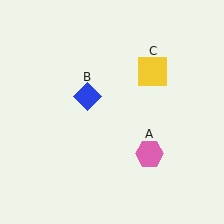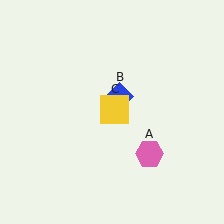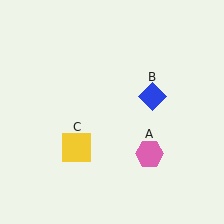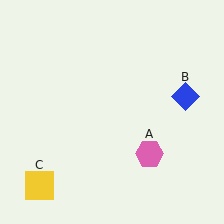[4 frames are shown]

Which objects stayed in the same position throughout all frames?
Pink hexagon (object A) remained stationary.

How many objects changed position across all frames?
2 objects changed position: blue diamond (object B), yellow square (object C).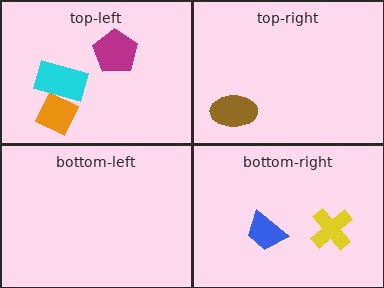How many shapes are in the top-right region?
1.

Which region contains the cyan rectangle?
The top-left region.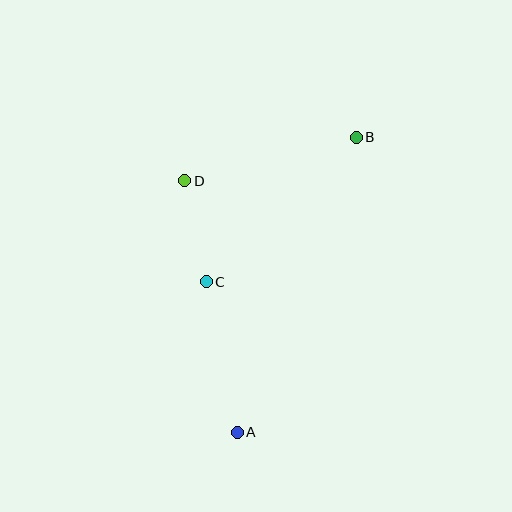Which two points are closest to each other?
Points C and D are closest to each other.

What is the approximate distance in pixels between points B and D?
The distance between B and D is approximately 177 pixels.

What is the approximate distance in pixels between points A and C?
The distance between A and C is approximately 154 pixels.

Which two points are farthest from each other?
Points A and B are farthest from each other.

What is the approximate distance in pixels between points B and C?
The distance between B and C is approximately 208 pixels.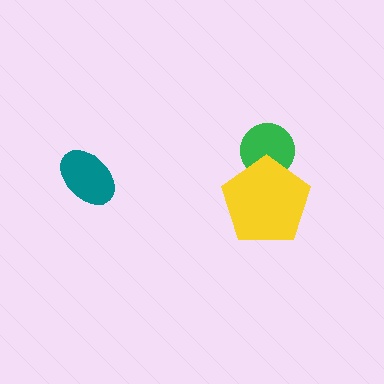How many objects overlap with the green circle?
1 object overlaps with the green circle.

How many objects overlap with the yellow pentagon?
1 object overlaps with the yellow pentagon.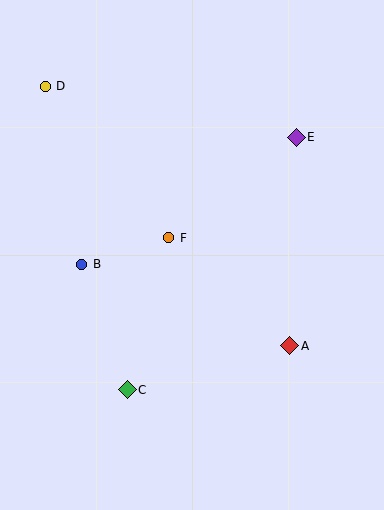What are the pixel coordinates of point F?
Point F is at (169, 238).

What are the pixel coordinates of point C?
Point C is at (127, 390).